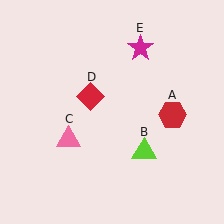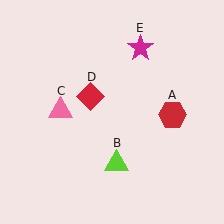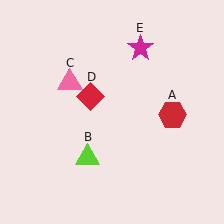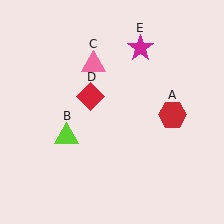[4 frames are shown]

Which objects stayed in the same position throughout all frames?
Red hexagon (object A) and red diamond (object D) and magenta star (object E) remained stationary.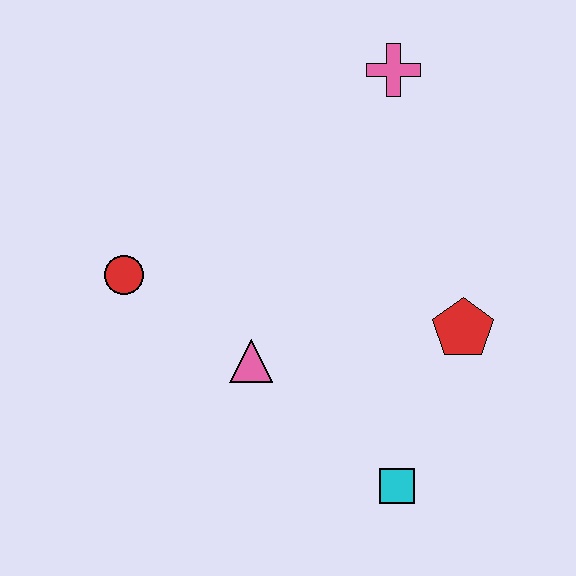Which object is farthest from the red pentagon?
The red circle is farthest from the red pentagon.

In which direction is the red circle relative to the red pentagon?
The red circle is to the left of the red pentagon.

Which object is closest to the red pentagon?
The cyan square is closest to the red pentagon.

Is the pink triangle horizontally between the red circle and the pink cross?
Yes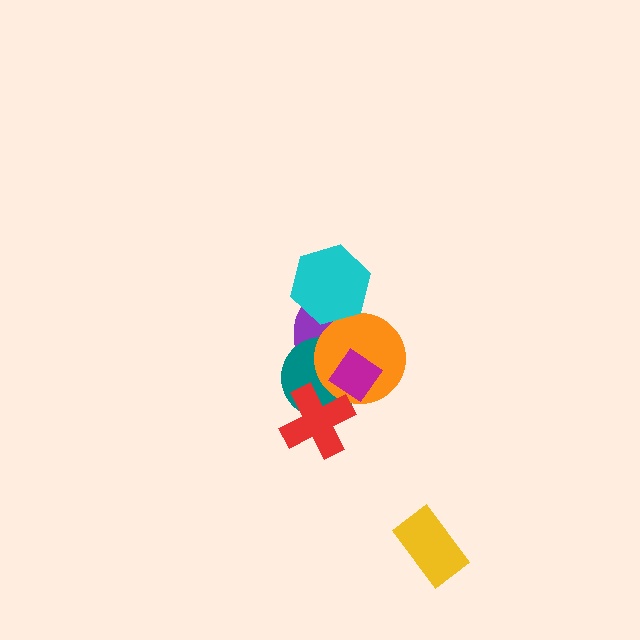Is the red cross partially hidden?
No, no other shape covers it.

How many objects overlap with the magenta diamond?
3 objects overlap with the magenta diamond.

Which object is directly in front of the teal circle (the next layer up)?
The orange circle is directly in front of the teal circle.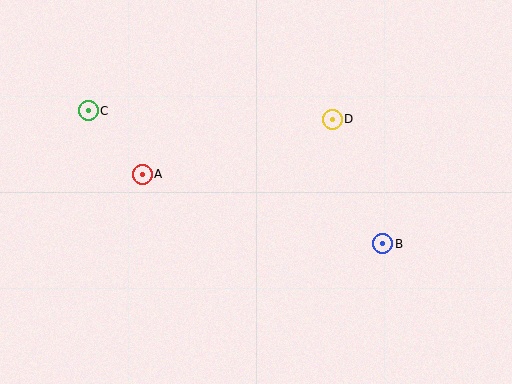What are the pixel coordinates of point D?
Point D is at (332, 119).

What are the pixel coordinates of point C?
Point C is at (88, 111).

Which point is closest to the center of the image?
Point D at (332, 119) is closest to the center.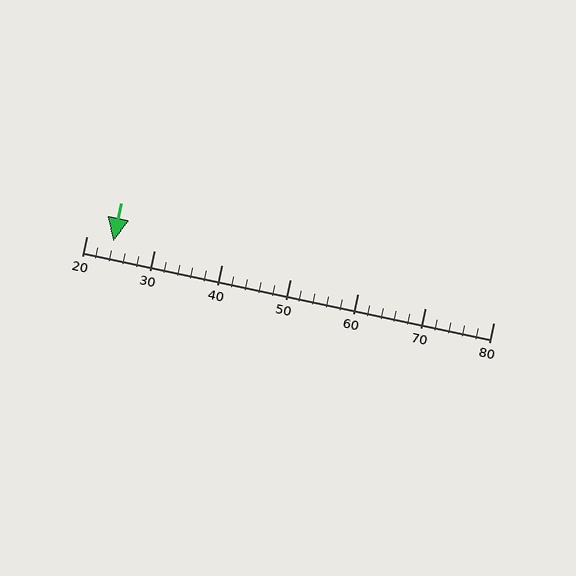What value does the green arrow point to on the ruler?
The green arrow points to approximately 24.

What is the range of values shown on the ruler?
The ruler shows values from 20 to 80.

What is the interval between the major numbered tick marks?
The major tick marks are spaced 10 units apart.